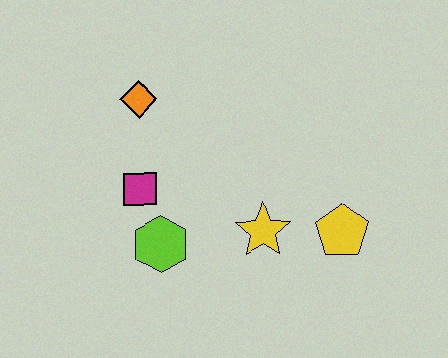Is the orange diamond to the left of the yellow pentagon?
Yes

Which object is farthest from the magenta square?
The yellow pentagon is farthest from the magenta square.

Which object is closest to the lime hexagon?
The magenta square is closest to the lime hexagon.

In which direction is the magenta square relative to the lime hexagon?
The magenta square is above the lime hexagon.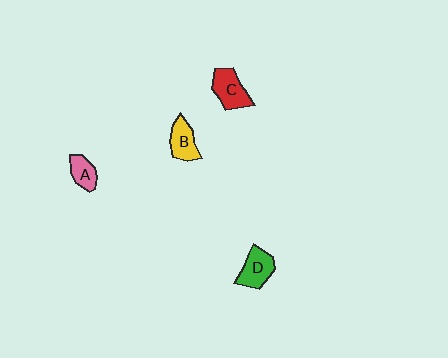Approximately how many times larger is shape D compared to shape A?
Approximately 1.4 times.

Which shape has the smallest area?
Shape A (pink).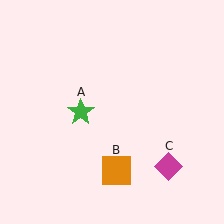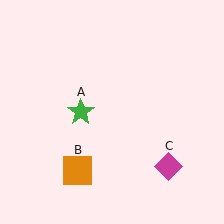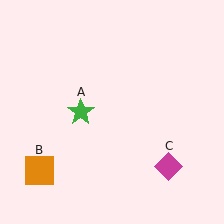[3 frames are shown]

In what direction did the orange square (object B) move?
The orange square (object B) moved left.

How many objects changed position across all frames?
1 object changed position: orange square (object B).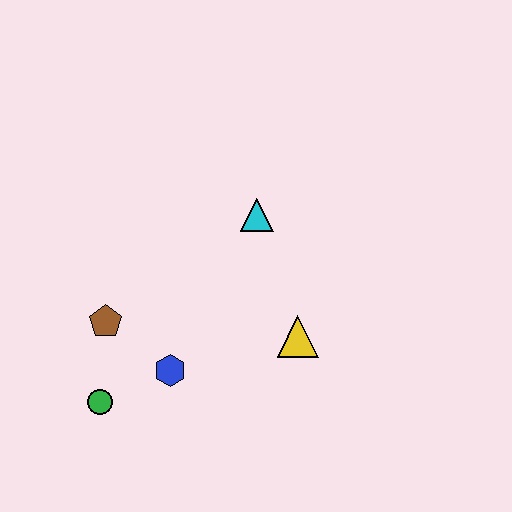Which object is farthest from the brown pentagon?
The yellow triangle is farthest from the brown pentagon.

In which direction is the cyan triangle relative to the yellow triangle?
The cyan triangle is above the yellow triangle.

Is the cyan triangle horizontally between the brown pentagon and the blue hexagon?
No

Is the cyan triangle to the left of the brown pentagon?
No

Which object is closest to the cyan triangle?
The yellow triangle is closest to the cyan triangle.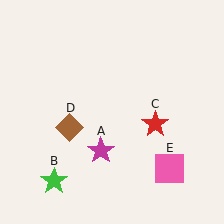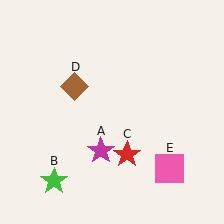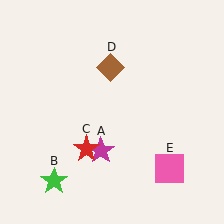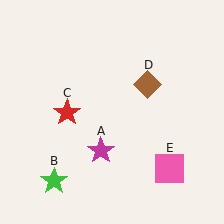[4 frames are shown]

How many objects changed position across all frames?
2 objects changed position: red star (object C), brown diamond (object D).